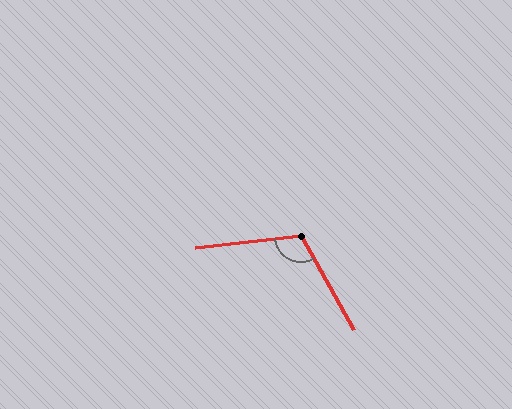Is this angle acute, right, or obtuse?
It is obtuse.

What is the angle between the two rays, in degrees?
Approximately 113 degrees.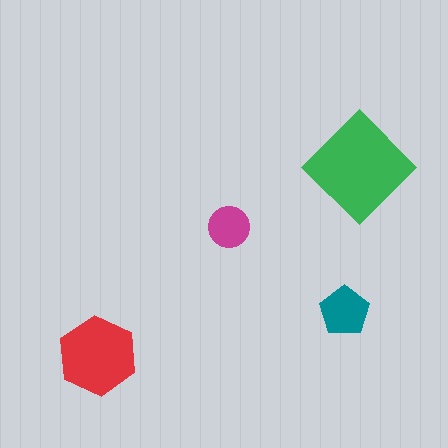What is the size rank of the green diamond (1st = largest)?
1st.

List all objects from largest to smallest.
The green diamond, the red hexagon, the teal pentagon, the magenta circle.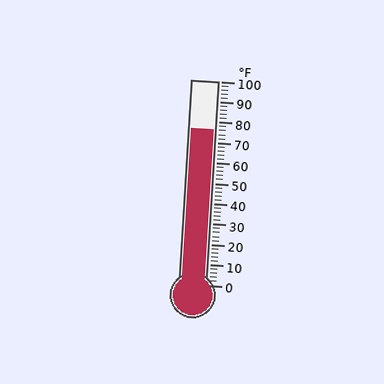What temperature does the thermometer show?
The thermometer shows approximately 76°F.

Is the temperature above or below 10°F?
The temperature is above 10°F.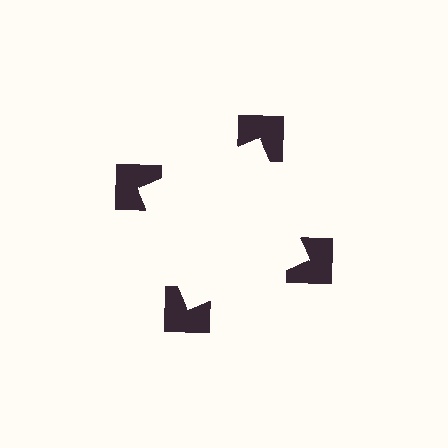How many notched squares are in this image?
There are 4 — one at each vertex of the illusory square.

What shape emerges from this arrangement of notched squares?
An illusory square — its edges are inferred from the aligned wedge cuts in the notched squares, not physically drawn.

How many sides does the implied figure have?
4 sides.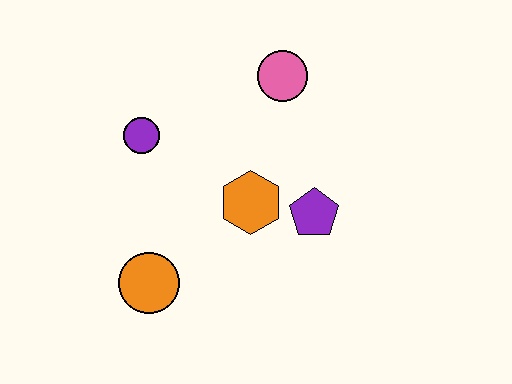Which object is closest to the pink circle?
The orange hexagon is closest to the pink circle.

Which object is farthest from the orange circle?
The pink circle is farthest from the orange circle.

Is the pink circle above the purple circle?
Yes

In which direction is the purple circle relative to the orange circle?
The purple circle is above the orange circle.